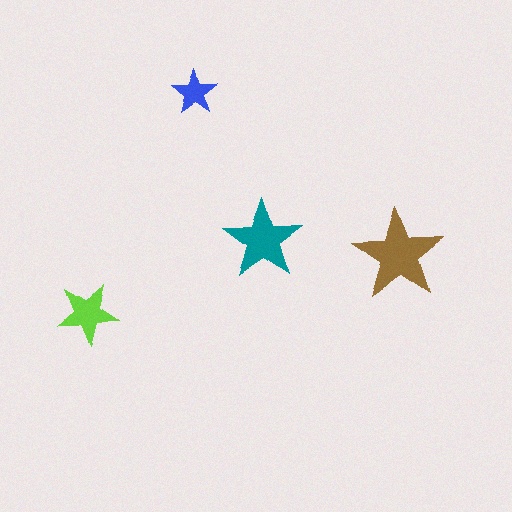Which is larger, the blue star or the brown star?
The brown one.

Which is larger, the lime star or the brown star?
The brown one.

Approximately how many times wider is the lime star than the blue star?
About 1.5 times wider.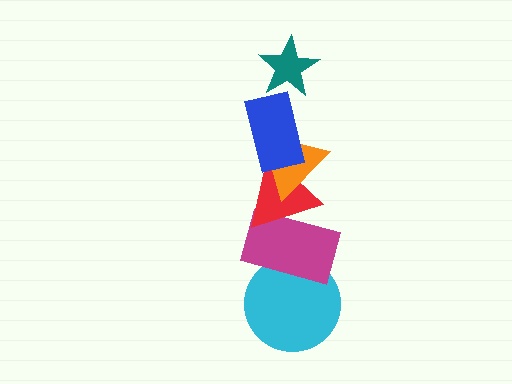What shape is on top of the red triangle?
The orange triangle is on top of the red triangle.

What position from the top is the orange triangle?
The orange triangle is 3rd from the top.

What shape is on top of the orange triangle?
The blue rectangle is on top of the orange triangle.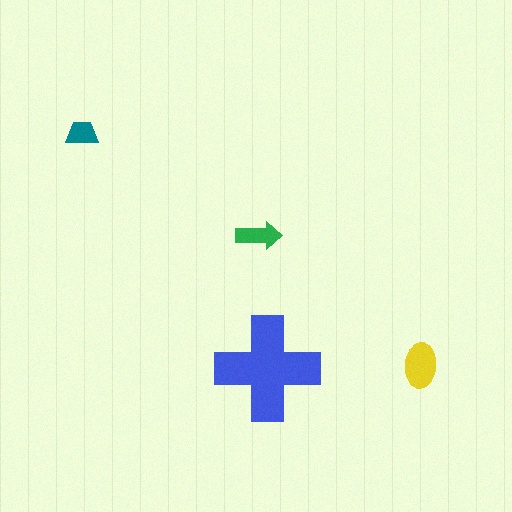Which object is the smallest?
The teal trapezoid.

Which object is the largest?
The blue cross.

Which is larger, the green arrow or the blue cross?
The blue cross.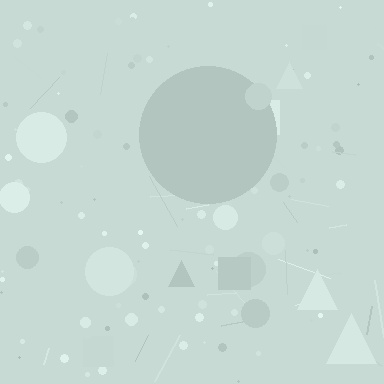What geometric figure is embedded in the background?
A circle is embedded in the background.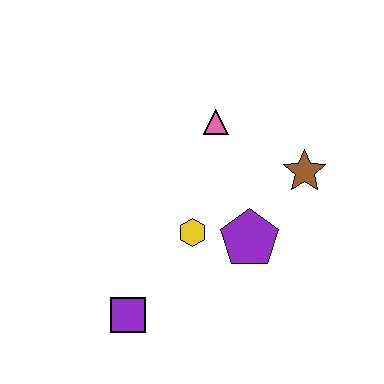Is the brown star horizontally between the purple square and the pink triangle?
No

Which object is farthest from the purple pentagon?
The purple square is farthest from the purple pentagon.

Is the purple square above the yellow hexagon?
No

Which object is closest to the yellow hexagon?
The purple pentagon is closest to the yellow hexagon.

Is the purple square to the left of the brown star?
Yes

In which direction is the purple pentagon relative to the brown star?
The purple pentagon is below the brown star.